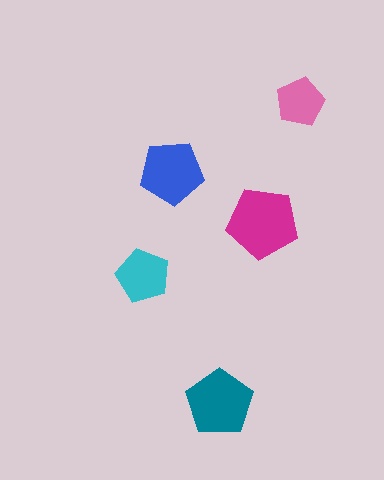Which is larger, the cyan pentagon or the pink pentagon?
The cyan one.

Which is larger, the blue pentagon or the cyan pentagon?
The blue one.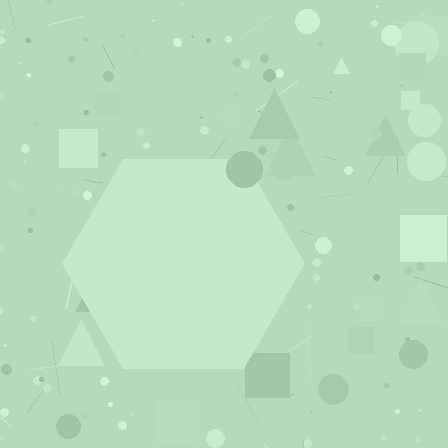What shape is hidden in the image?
A hexagon is hidden in the image.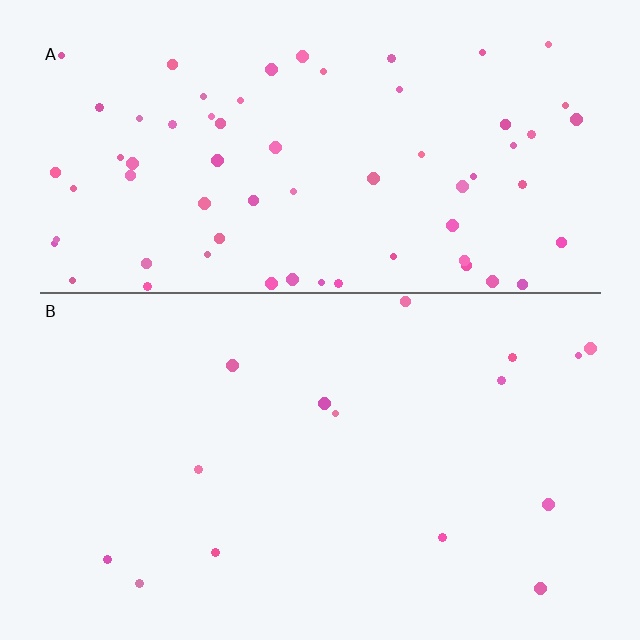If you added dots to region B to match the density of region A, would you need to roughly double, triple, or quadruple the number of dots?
Approximately quadruple.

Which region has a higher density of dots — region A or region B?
A (the top).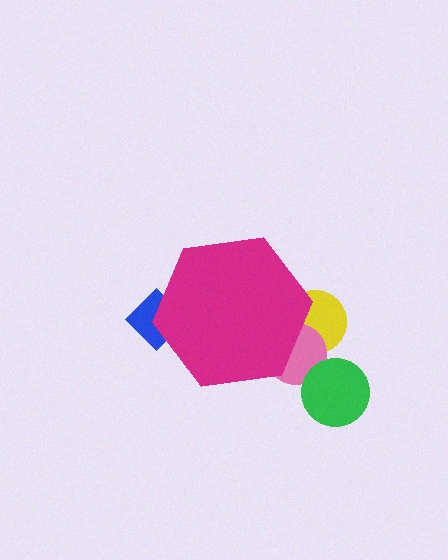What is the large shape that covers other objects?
A magenta hexagon.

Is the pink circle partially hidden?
Yes, the pink circle is partially hidden behind the magenta hexagon.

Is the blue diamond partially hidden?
Yes, the blue diamond is partially hidden behind the magenta hexagon.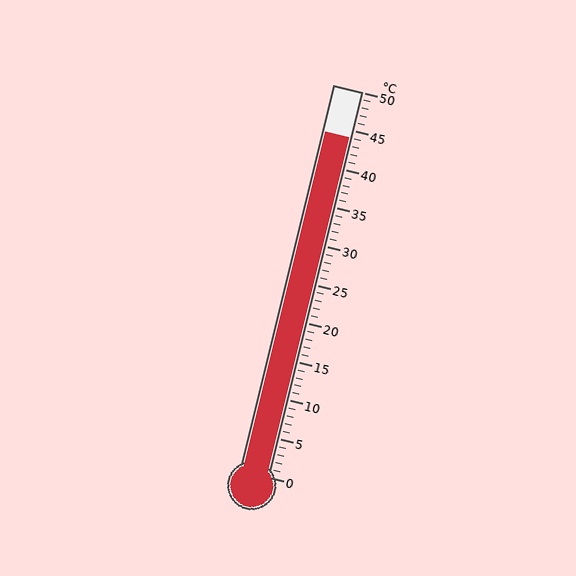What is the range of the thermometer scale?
The thermometer scale ranges from 0°C to 50°C.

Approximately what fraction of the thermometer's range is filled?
The thermometer is filled to approximately 90% of its range.